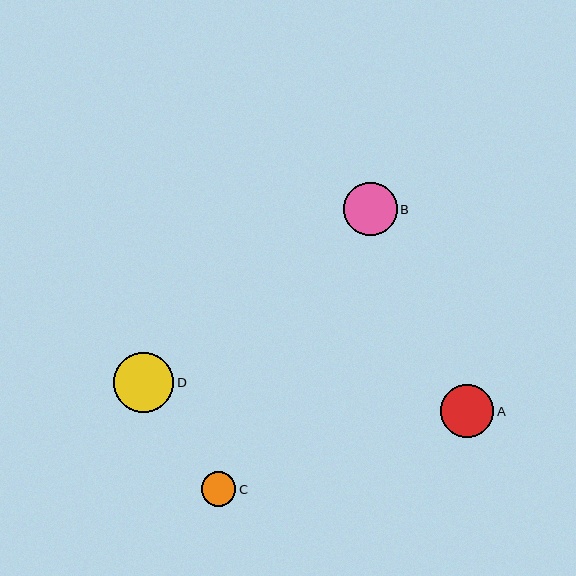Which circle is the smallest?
Circle C is the smallest with a size of approximately 35 pixels.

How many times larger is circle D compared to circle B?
Circle D is approximately 1.1 times the size of circle B.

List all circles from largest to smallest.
From largest to smallest: D, B, A, C.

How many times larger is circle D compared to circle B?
Circle D is approximately 1.1 times the size of circle B.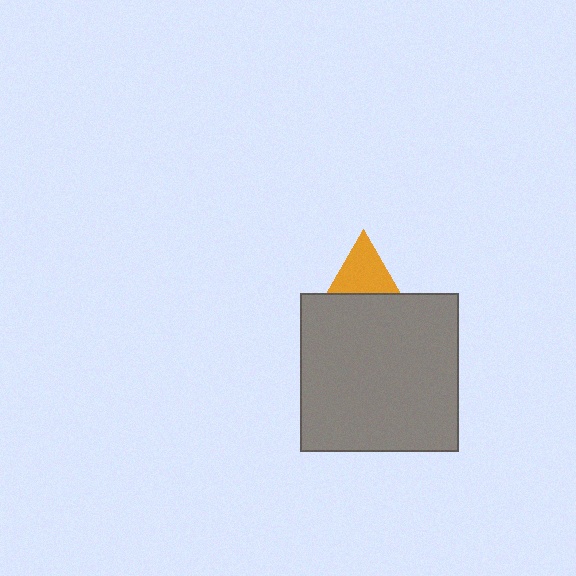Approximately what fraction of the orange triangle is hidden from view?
Roughly 44% of the orange triangle is hidden behind the gray square.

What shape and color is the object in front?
The object in front is a gray square.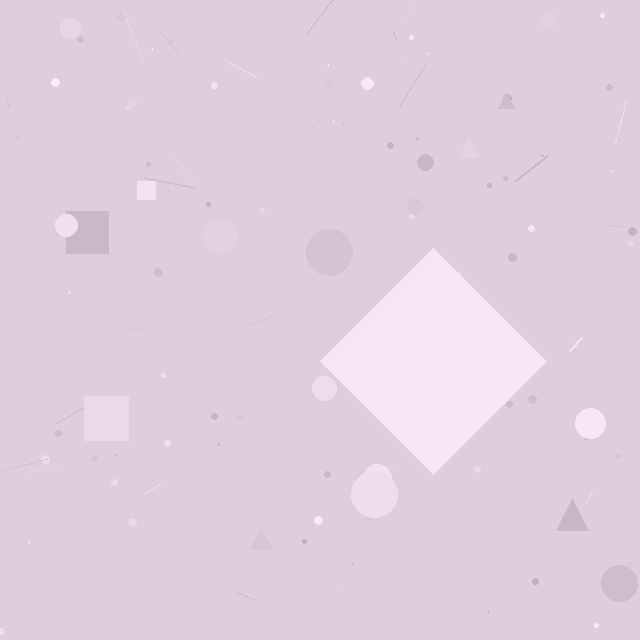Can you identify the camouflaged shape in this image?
The camouflaged shape is a diamond.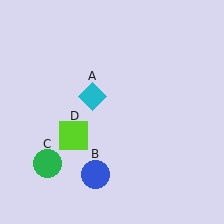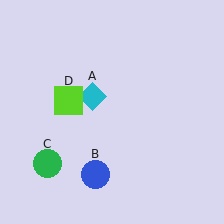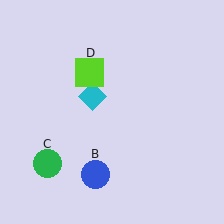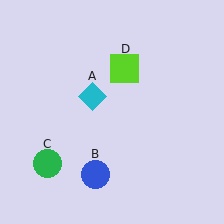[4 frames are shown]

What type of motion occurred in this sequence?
The lime square (object D) rotated clockwise around the center of the scene.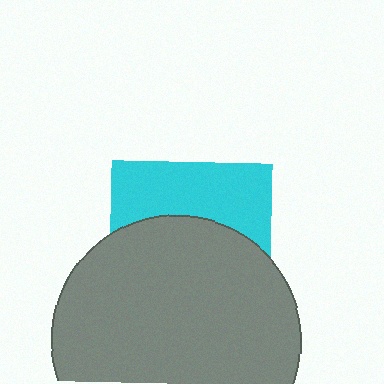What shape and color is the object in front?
The object in front is a gray circle.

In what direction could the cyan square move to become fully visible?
The cyan square could move up. That would shift it out from behind the gray circle entirely.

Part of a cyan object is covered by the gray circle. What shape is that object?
It is a square.